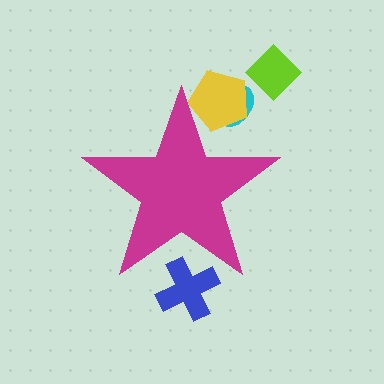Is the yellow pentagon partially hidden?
Yes, the yellow pentagon is partially hidden behind the magenta star.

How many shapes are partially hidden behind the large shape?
3 shapes are partially hidden.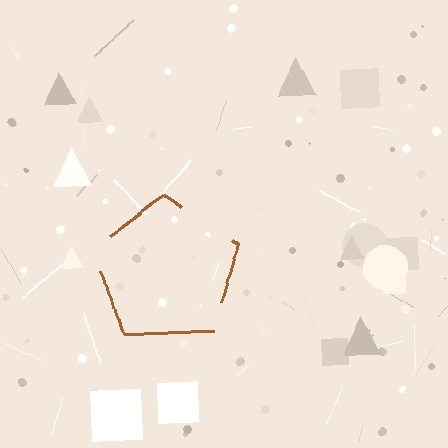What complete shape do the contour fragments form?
The contour fragments form a pentagon.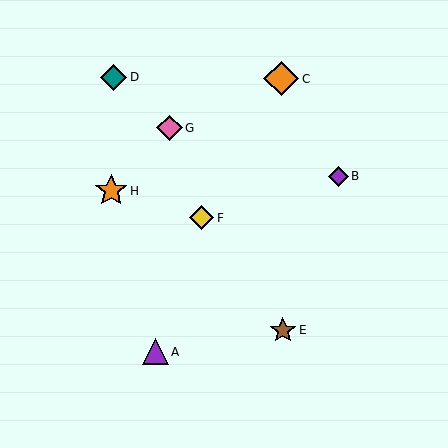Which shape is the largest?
The orange diamond (labeled C) is the largest.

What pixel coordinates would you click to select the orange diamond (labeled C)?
Click at (281, 79) to select the orange diamond C.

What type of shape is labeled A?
Shape A is a purple triangle.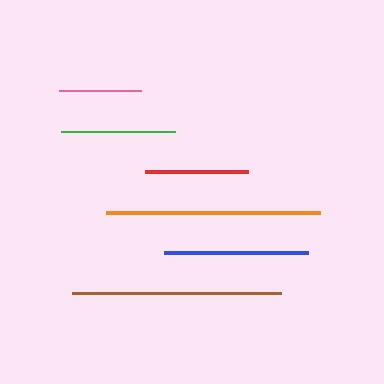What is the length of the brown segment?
The brown segment is approximately 210 pixels long.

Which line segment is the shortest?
The pink line is the shortest at approximately 83 pixels.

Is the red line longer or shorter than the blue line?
The blue line is longer than the red line.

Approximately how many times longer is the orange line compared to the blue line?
The orange line is approximately 1.5 times the length of the blue line.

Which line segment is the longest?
The orange line is the longest at approximately 214 pixels.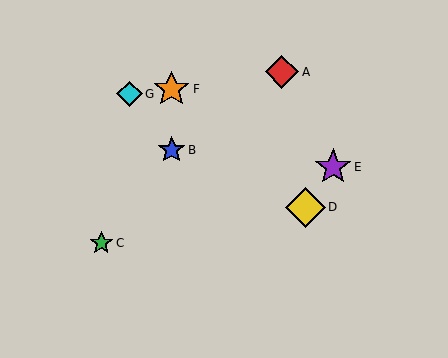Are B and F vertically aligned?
Yes, both are at x≈172.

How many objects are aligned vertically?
2 objects (B, F) are aligned vertically.